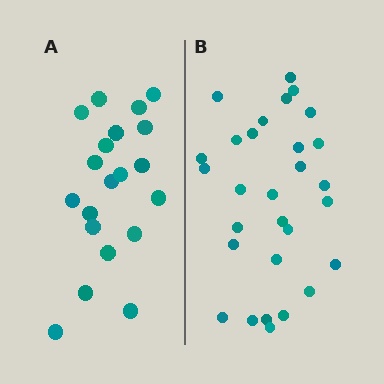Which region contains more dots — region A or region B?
Region B (the right region) has more dots.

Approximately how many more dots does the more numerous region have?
Region B has roughly 8 or so more dots than region A.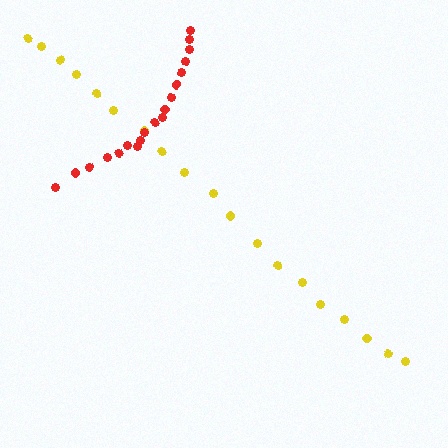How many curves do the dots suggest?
There are 2 distinct paths.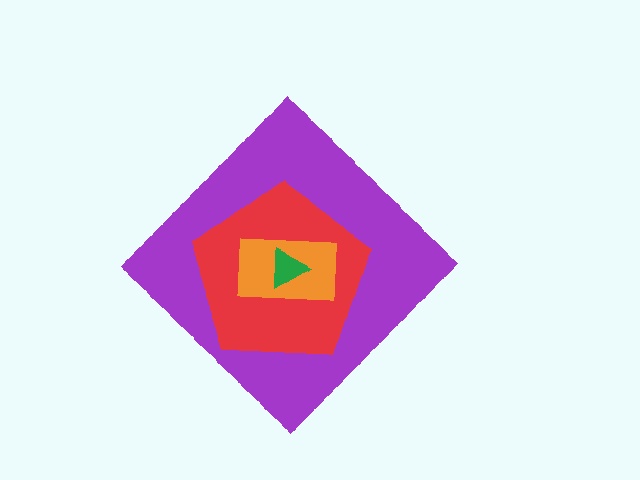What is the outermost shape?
The purple diamond.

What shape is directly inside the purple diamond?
The red pentagon.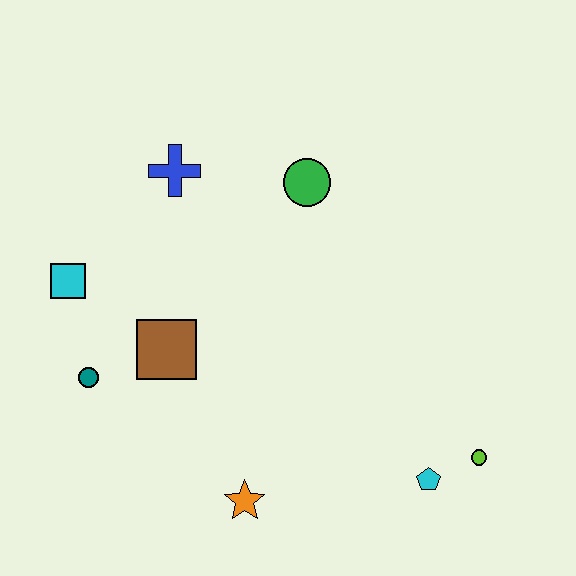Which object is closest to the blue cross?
The green circle is closest to the blue cross.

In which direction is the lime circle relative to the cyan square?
The lime circle is to the right of the cyan square.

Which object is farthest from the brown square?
The lime circle is farthest from the brown square.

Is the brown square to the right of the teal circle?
Yes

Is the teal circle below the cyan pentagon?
No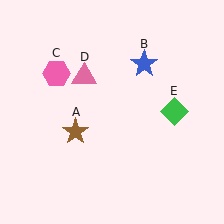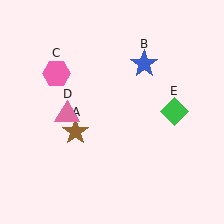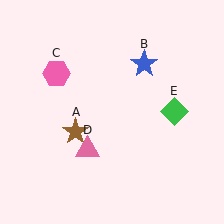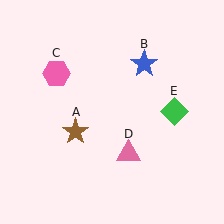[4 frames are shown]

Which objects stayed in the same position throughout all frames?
Brown star (object A) and blue star (object B) and pink hexagon (object C) and green diamond (object E) remained stationary.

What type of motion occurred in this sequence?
The pink triangle (object D) rotated counterclockwise around the center of the scene.